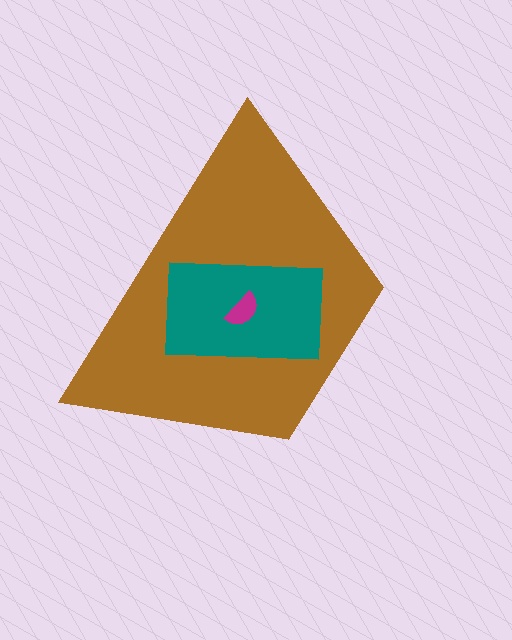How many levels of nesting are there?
3.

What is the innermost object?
The magenta semicircle.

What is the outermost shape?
The brown trapezoid.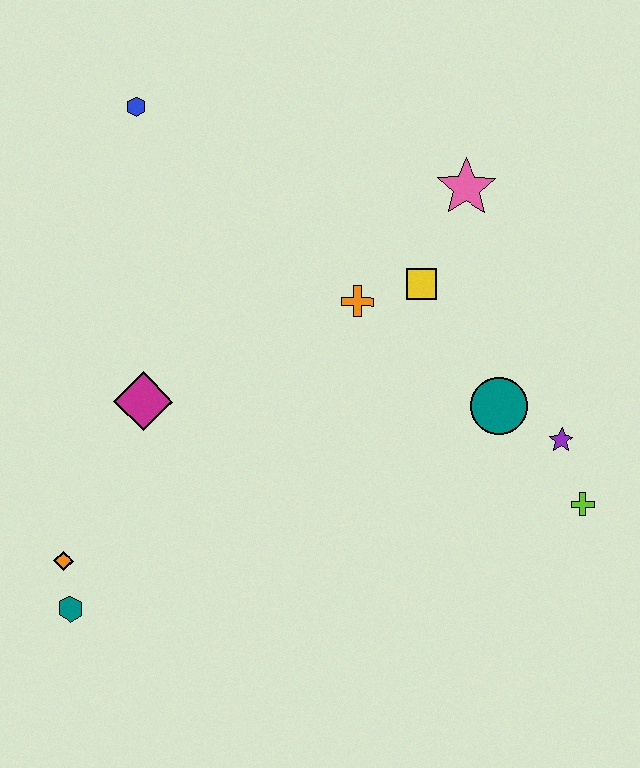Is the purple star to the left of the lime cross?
Yes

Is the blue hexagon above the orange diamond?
Yes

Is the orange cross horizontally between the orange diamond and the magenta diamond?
No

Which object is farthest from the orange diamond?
The pink star is farthest from the orange diamond.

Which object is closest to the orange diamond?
The teal hexagon is closest to the orange diamond.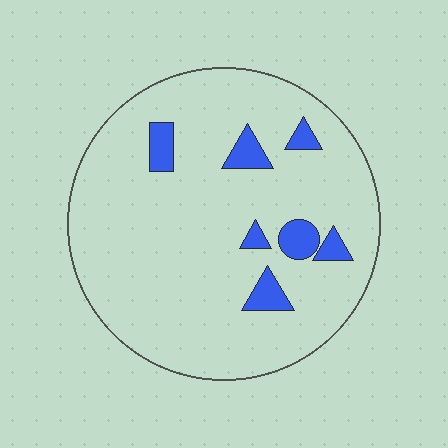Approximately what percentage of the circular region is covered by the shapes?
Approximately 10%.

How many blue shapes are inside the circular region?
7.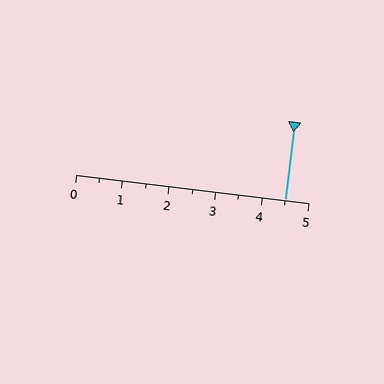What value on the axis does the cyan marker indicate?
The marker indicates approximately 4.5.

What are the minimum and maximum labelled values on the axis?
The axis runs from 0 to 5.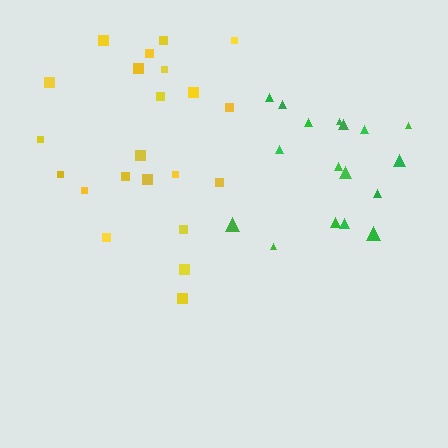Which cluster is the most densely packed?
Green.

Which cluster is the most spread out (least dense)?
Yellow.